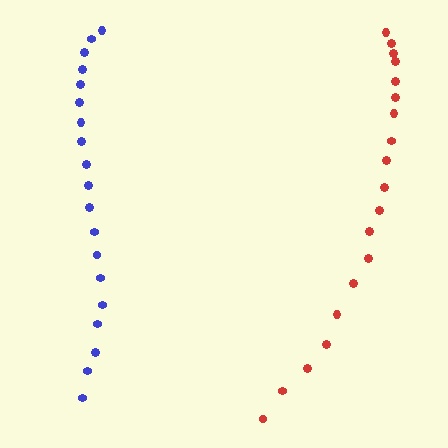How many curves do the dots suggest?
There are 2 distinct paths.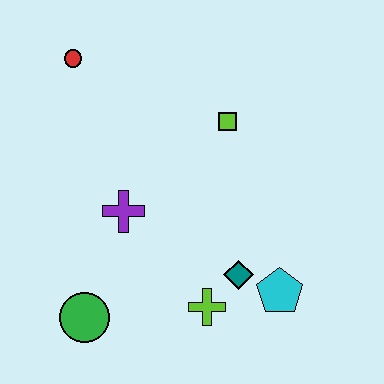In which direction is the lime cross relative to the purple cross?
The lime cross is below the purple cross.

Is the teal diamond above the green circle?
Yes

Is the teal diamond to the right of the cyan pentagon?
No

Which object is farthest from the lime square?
The green circle is farthest from the lime square.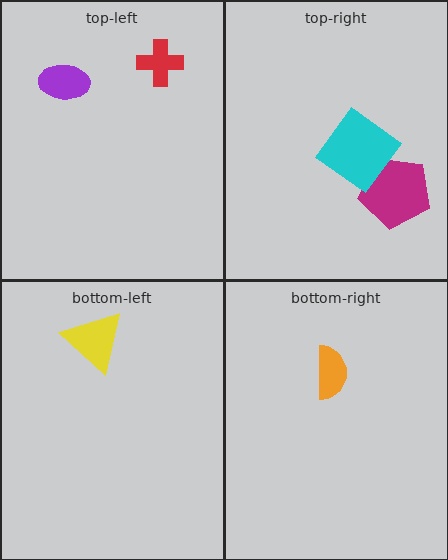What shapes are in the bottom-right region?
The orange semicircle.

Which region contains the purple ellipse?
The top-left region.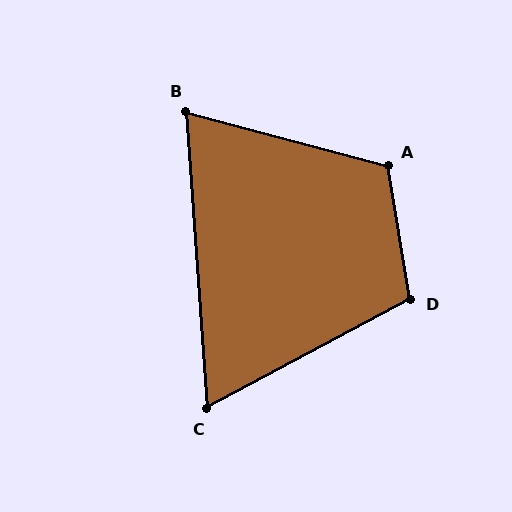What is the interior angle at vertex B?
Approximately 71 degrees (acute).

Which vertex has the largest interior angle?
A, at approximately 114 degrees.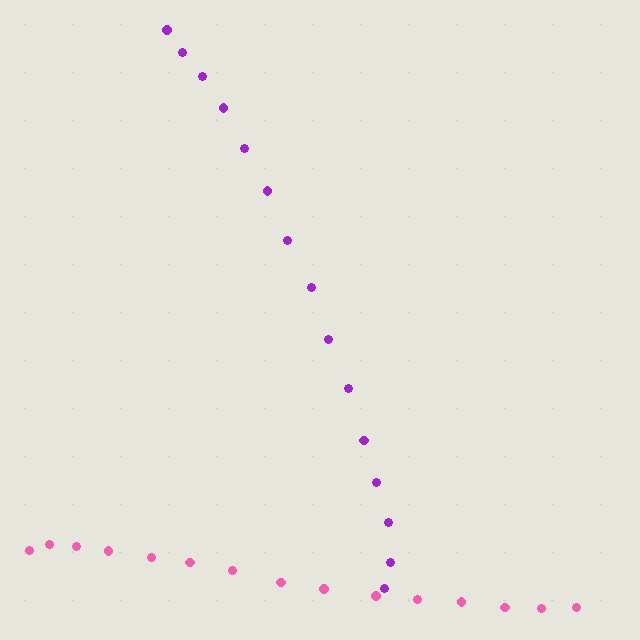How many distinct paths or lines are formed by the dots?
There are 2 distinct paths.